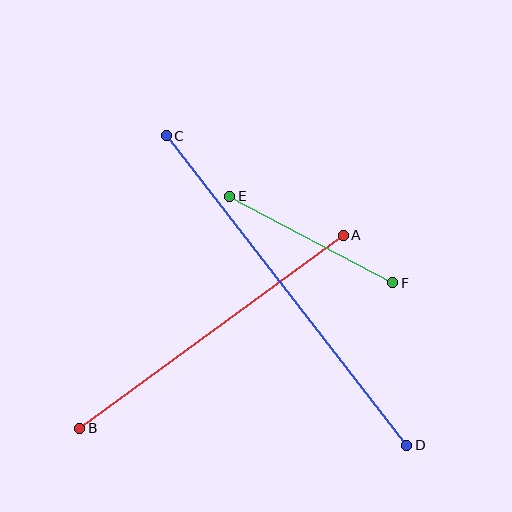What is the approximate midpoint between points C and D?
The midpoint is at approximately (286, 291) pixels.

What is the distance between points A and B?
The distance is approximately 326 pixels.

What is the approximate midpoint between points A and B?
The midpoint is at approximately (211, 332) pixels.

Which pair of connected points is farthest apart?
Points C and D are farthest apart.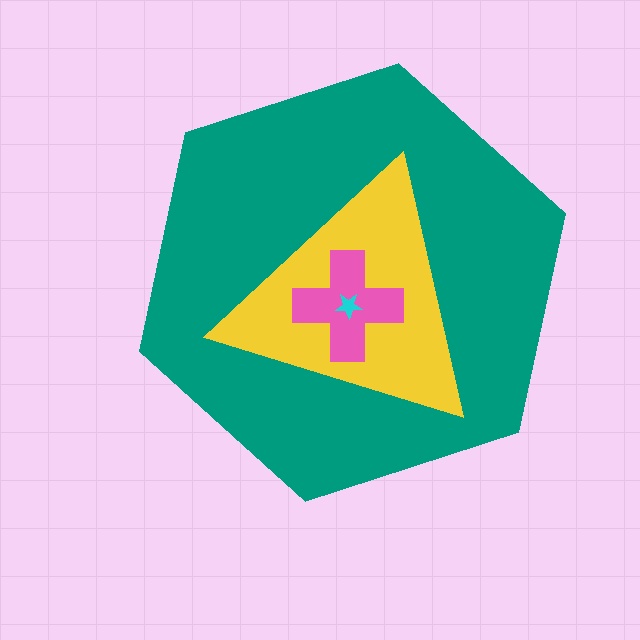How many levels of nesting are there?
4.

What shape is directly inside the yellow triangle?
The pink cross.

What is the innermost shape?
The cyan star.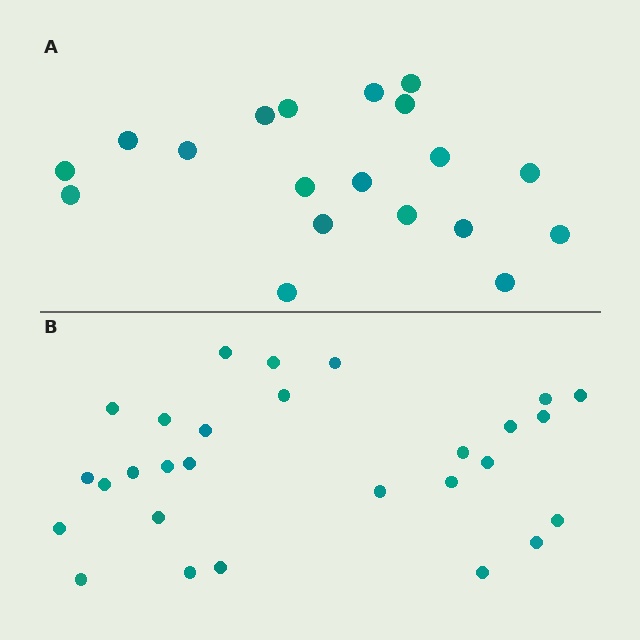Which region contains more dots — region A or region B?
Region B (the bottom region) has more dots.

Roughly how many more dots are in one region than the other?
Region B has roughly 8 or so more dots than region A.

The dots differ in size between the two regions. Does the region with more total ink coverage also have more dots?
No. Region A has more total ink coverage because its dots are larger, but region B actually contains more individual dots. Total area can be misleading — the number of items is what matters here.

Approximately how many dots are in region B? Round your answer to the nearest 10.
About 30 dots. (The exact count is 28, which rounds to 30.)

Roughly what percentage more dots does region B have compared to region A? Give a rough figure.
About 45% more.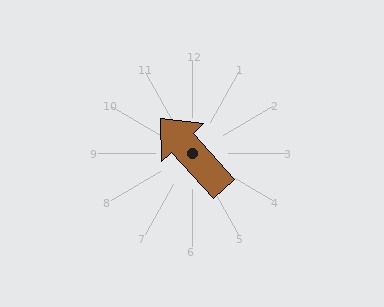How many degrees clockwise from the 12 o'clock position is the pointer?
Approximately 318 degrees.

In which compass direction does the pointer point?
Northwest.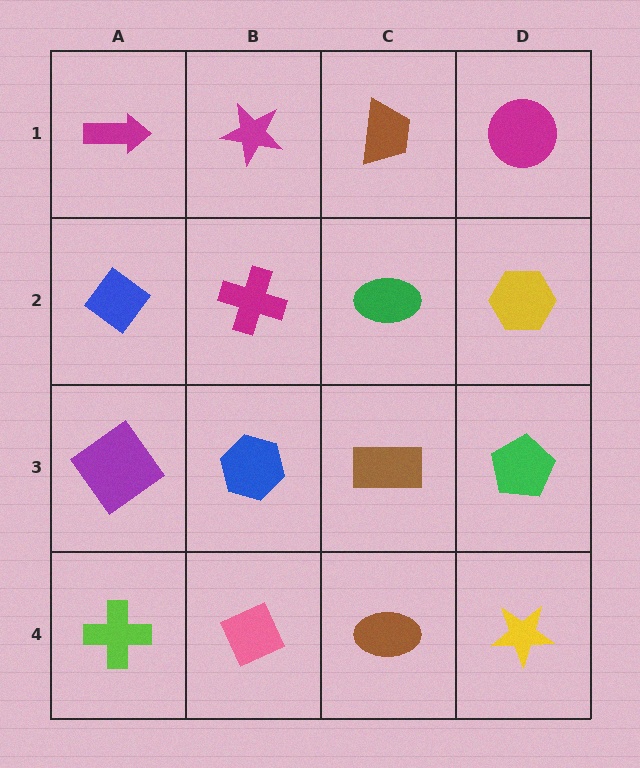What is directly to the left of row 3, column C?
A blue hexagon.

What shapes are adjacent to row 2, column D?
A magenta circle (row 1, column D), a green pentagon (row 3, column D), a green ellipse (row 2, column C).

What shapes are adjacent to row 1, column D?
A yellow hexagon (row 2, column D), a brown trapezoid (row 1, column C).